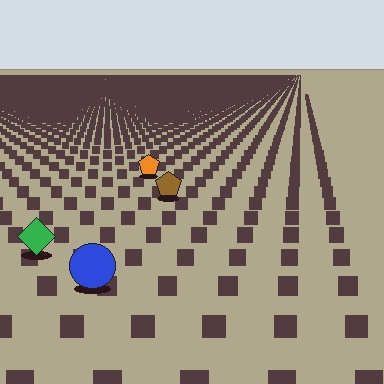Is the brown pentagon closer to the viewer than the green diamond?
No. The green diamond is closer — you can tell from the texture gradient: the ground texture is coarser near it.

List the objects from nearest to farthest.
From nearest to farthest: the blue circle, the green diamond, the brown pentagon, the orange pentagon.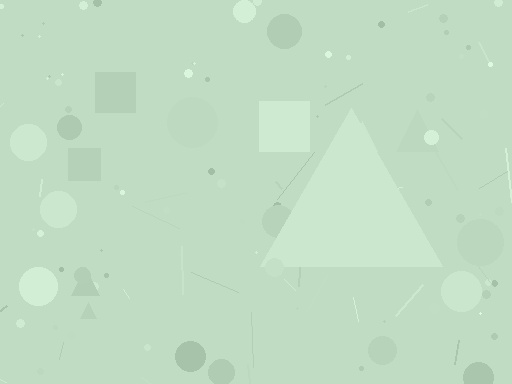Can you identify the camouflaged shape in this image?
The camouflaged shape is a triangle.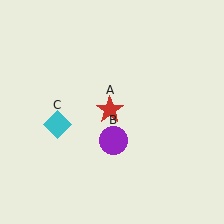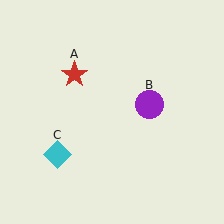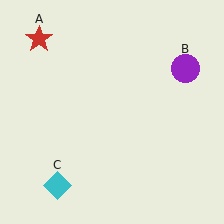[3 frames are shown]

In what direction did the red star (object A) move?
The red star (object A) moved up and to the left.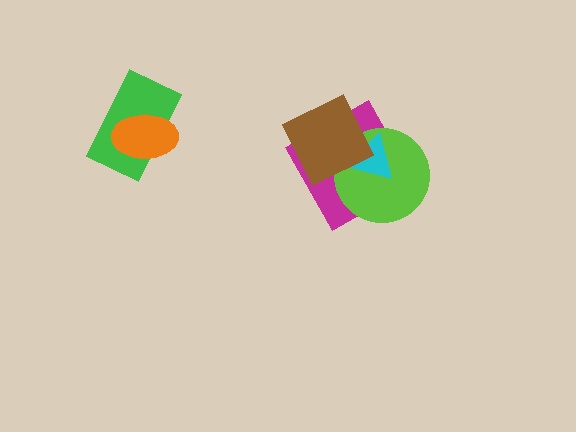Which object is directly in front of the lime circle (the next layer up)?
The cyan triangle is directly in front of the lime circle.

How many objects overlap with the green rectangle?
1 object overlaps with the green rectangle.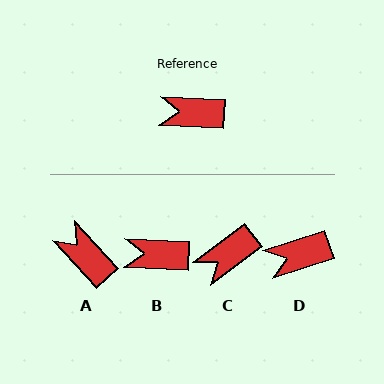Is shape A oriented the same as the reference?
No, it is off by about 45 degrees.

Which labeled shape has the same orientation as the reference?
B.